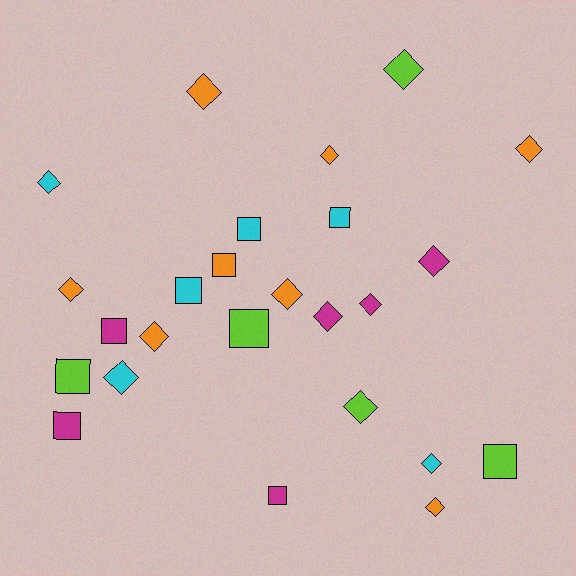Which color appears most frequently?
Orange, with 8 objects.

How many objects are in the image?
There are 25 objects.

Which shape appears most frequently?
Diamond, with 15 objects.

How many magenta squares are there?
There are 3 magenta squares.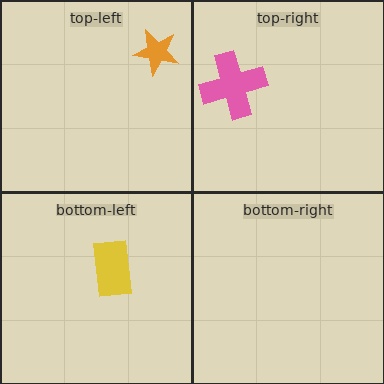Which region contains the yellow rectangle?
The bottom-left region.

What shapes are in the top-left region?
The orange star.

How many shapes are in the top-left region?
1.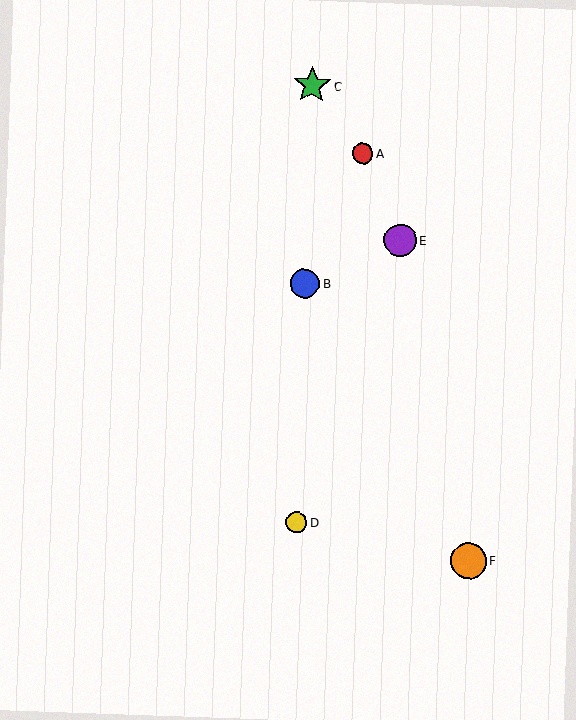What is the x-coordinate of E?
Object E is at x≈400.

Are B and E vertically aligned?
No, B is at x≈305 and E is at x≈400.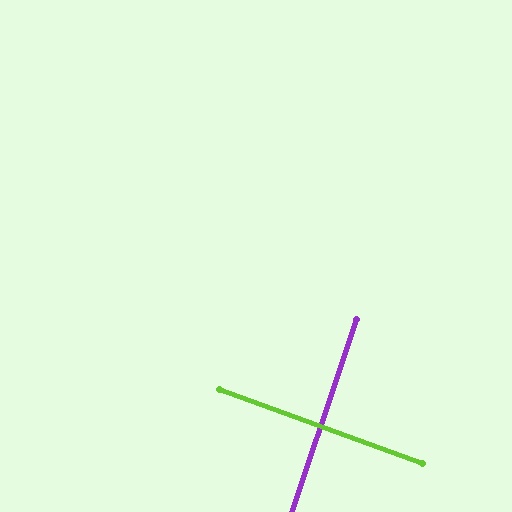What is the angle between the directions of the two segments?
Approximately 89 degrees.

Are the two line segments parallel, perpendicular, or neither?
Perpendicular — they meet at approximately 89°.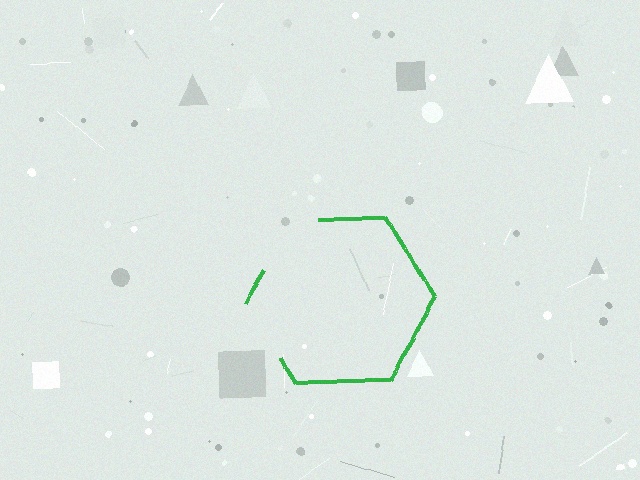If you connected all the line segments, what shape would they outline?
They would outline a hexagon.